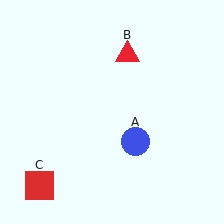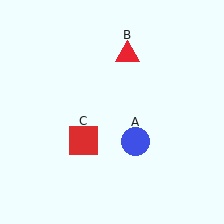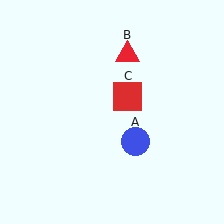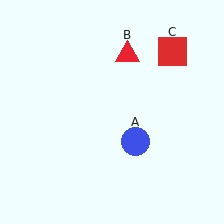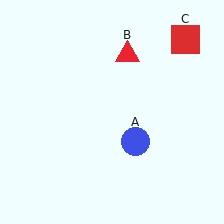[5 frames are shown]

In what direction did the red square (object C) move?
The red square (object C) moved up and to the right.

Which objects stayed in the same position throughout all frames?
Blue circle (object A) and red triangle (object B) remained stationary.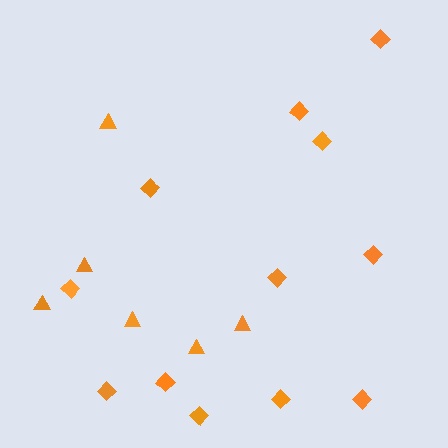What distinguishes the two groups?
There are 2 groups: one group of diamonds (12) and one group of triangles (6).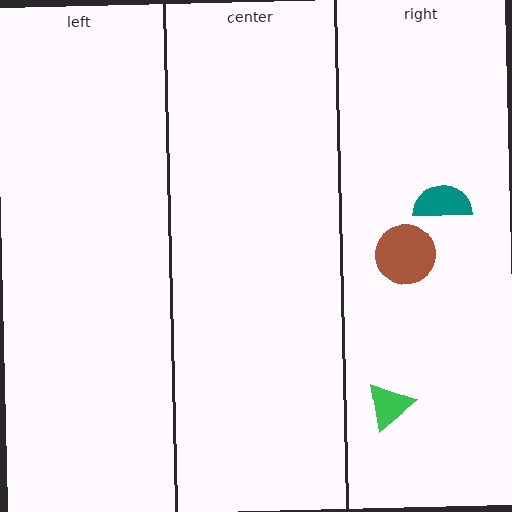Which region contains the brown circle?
The right region.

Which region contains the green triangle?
The right region.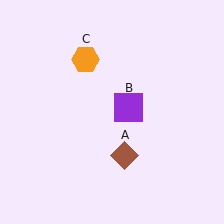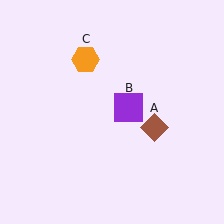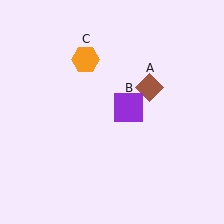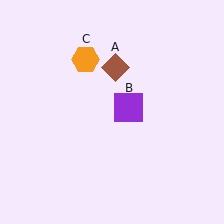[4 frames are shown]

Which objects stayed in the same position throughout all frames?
Purple square (object B) and orange hexagon (object C) remained stationary.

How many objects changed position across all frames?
1 object changed position: brown diamond (object A).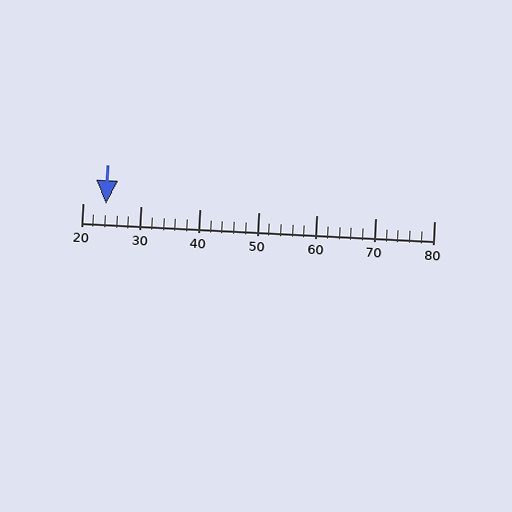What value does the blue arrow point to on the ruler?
The blue arrow points to approximately 24.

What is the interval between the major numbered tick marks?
The major tick marks are spaced 10 units apart.